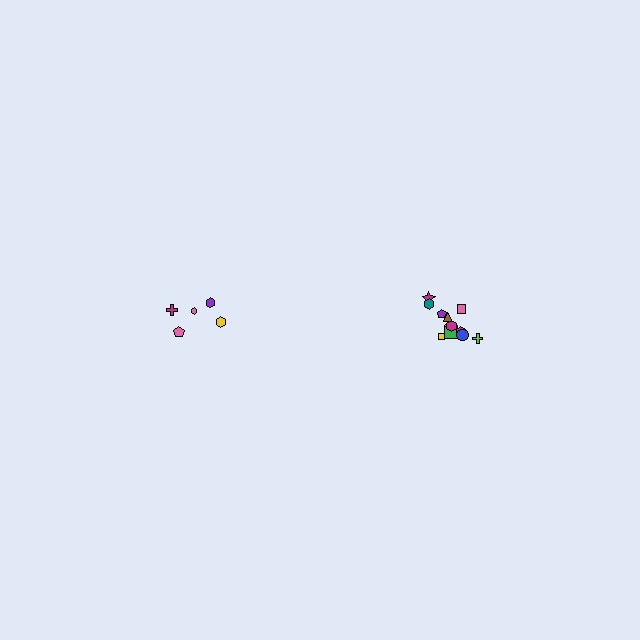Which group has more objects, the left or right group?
The right group.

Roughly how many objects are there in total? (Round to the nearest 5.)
Roughly 15 objects in total.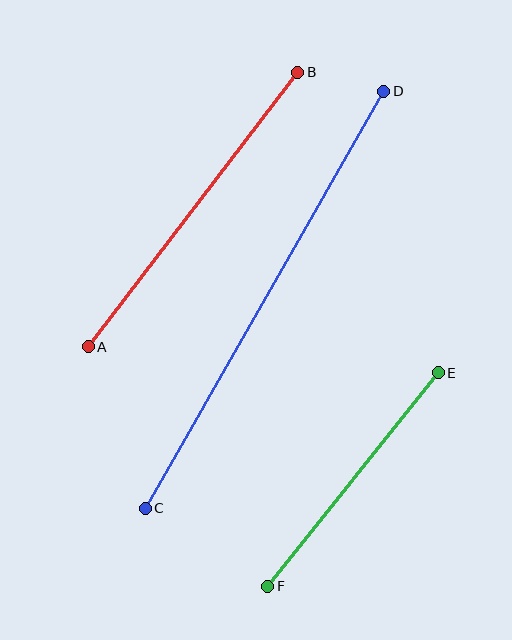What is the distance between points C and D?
The distance is approximately 480 pixels.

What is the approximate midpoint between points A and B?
The midpoint is at approximately (193, 210) pixels.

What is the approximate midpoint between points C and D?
The midpoint is at approximately (264, 300) pixels.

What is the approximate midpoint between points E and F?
The midpoint is at approximately (353, 479) pixels.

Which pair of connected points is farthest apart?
Points C and D are farthest apart.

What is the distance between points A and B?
The distance is approximately 346 pixels.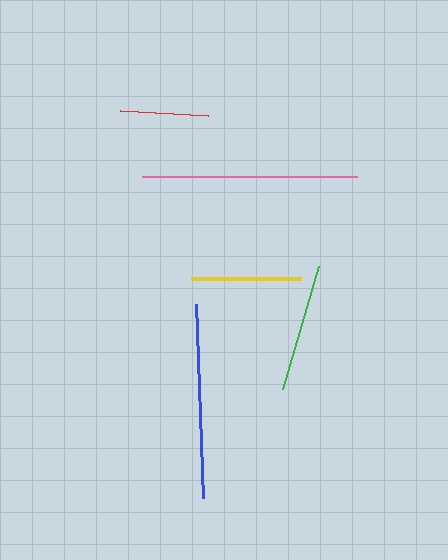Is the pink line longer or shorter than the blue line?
The pink line is longer than the blue line.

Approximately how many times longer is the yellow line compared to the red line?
The yellow line is approximately 1.3 times the length of the red line.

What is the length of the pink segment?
The pink segment is approximately 215 pixels long.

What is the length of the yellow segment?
The yellow segment is approximately 110 pixels long.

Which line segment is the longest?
The pink line is the longest at approximately 215 pixels.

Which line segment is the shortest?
The red line is the shortest at approximately 88 pixels.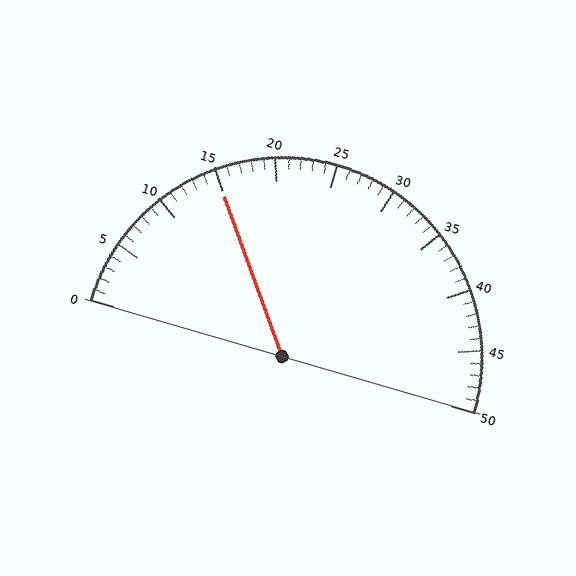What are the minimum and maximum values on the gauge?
The gauge ranges from 0 to 50.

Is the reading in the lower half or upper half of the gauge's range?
The reading is in the lower half of the range (0 to 50).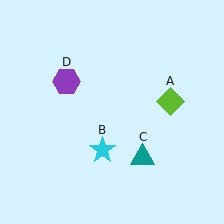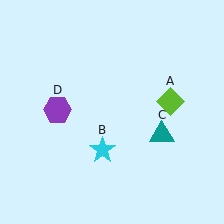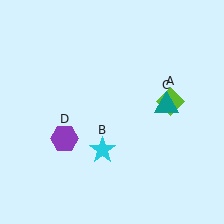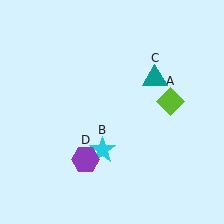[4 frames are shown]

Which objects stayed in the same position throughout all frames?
Lime diamond (object A) and cyan star (object B) remained stationary.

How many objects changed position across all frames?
2 objects changed position: teal triangle (object C), purple hexagon (object D).